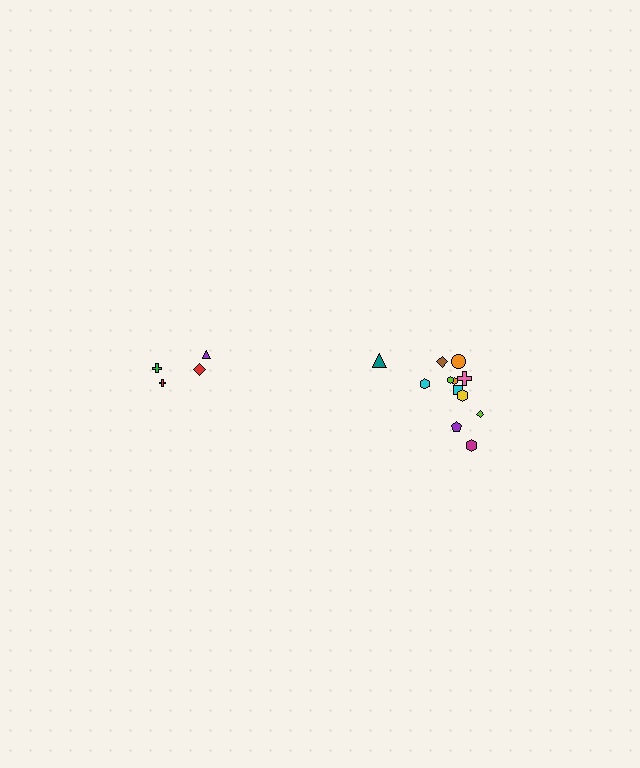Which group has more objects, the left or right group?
The right group.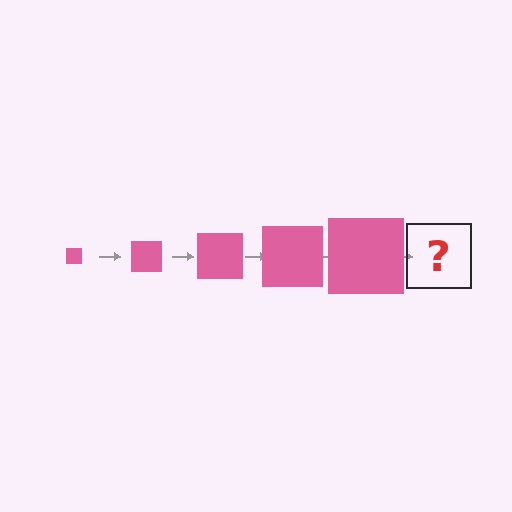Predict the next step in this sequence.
The next step is a pink square, larger than the previous one.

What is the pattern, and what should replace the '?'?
The pattern is that the square gets progressively larger each step. The '?' should be a pink square, larger than the previous one.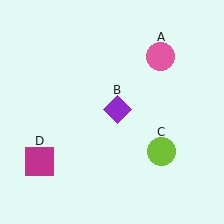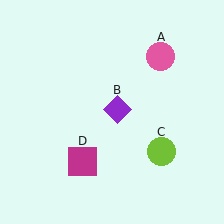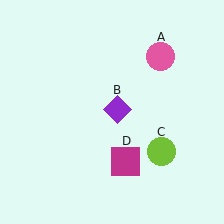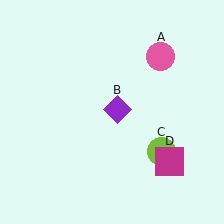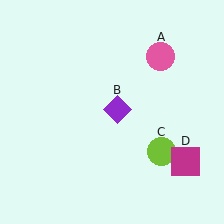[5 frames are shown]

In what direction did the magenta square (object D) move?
The magenta square (object D) moved right.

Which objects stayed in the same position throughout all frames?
Pink circle (object A) and purple diamond (object B) and lime circle (object C) remained stationary.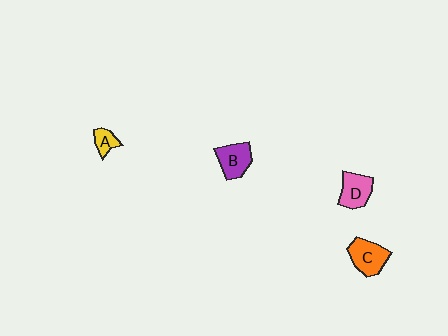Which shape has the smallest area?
Shape A (yellow).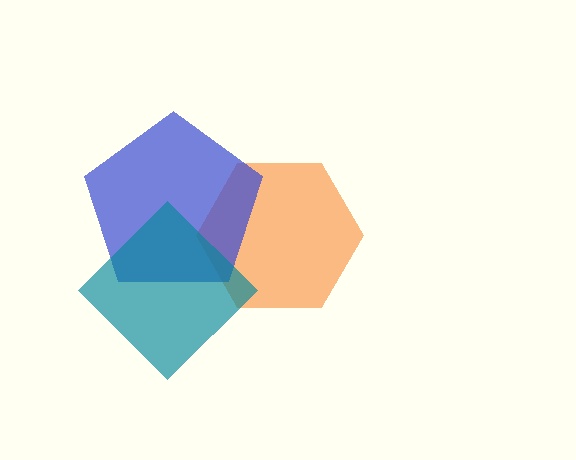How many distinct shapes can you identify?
There are 3 distinct shapes: an orange hexagon, a blue pentagon, a teal diamond.